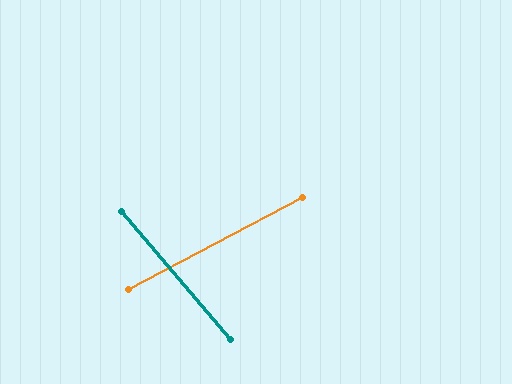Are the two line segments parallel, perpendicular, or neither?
Neither parallel nor perpendicular — they differ by about 78°.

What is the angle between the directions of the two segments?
Approximately 78 degrees.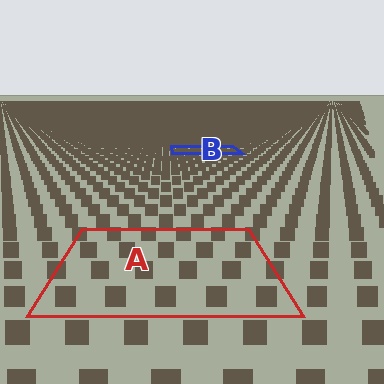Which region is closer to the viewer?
Region A is closer. The texture elements there are larger and more spread out.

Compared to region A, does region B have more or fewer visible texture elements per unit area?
Region B has more texture elements per unit area — they are packed more densely because it is farther away.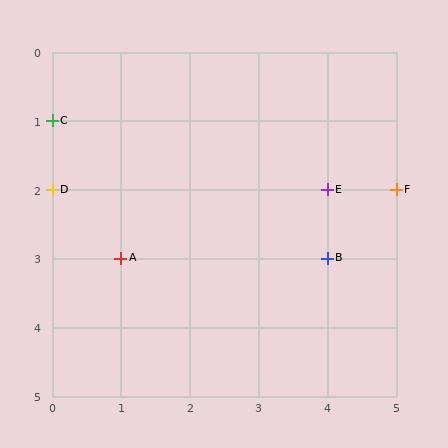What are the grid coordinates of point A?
Point A is at grid coordinates (1, 3).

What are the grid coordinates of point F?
Point F is at grid coordinates (5, 2).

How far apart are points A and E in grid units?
Points A and E are 3 columns and 1 row apart (about 3.2 grid units diagonally).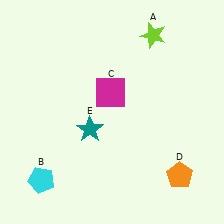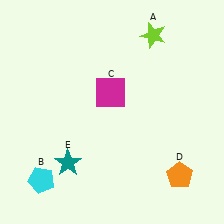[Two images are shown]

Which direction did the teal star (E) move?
The teal star (E) moved down.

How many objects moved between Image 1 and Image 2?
1 object moved between the two images.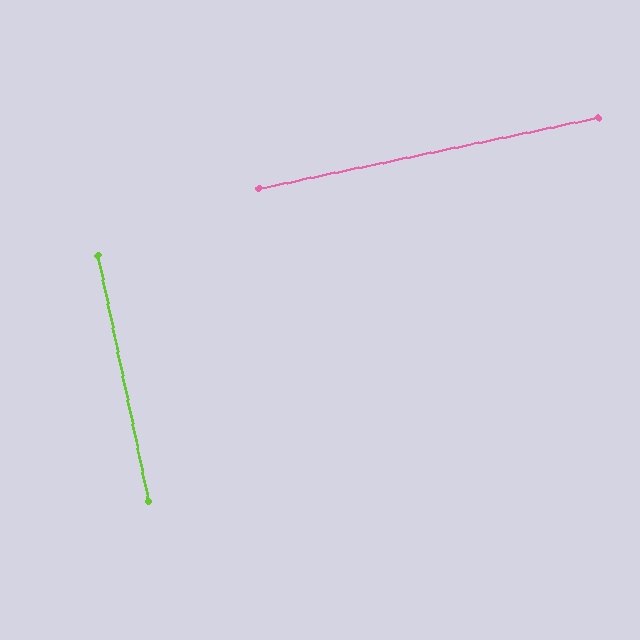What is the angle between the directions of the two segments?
Approximately 90 degrees.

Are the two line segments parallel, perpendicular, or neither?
Perpendicular — they meet at approximately 90°.